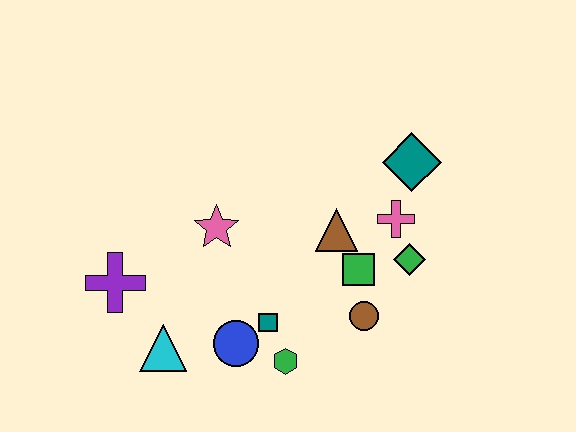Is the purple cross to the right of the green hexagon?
No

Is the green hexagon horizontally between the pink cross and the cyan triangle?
Yes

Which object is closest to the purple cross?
The cyan triangle is closest to the purple cross.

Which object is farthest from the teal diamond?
The purple cross is farthest from the teal diamond.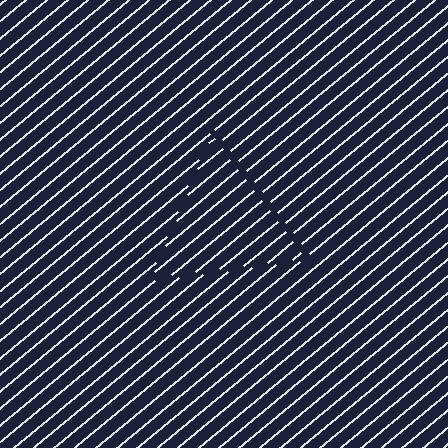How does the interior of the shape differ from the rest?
The interior of the shape contains the same grating, shifted by half a period — the contour is defined by the phase discontinuity where line-ends from the inner and outer gratings abut.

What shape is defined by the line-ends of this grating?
An illusory triangle. The interior of the shape contains the same grating, shifted by half a period — the contour is defined by the phase discontinuity where line-ends from the inner and outer gratings abut.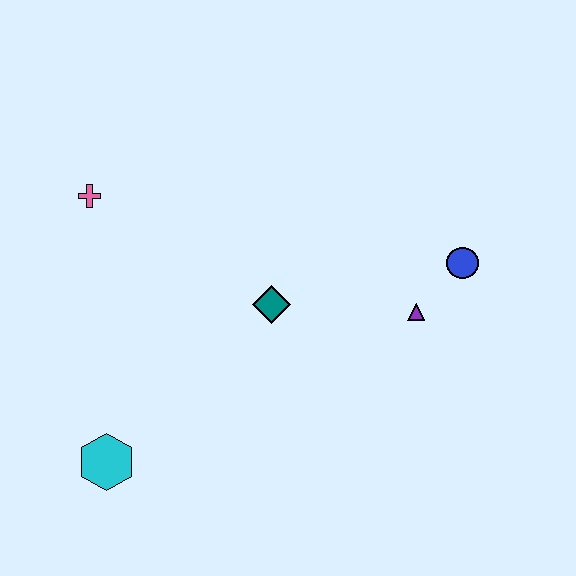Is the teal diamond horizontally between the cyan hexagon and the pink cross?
No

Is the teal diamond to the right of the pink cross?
Yes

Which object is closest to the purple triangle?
The blue circle is closest to the purple triangle.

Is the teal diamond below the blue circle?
Yes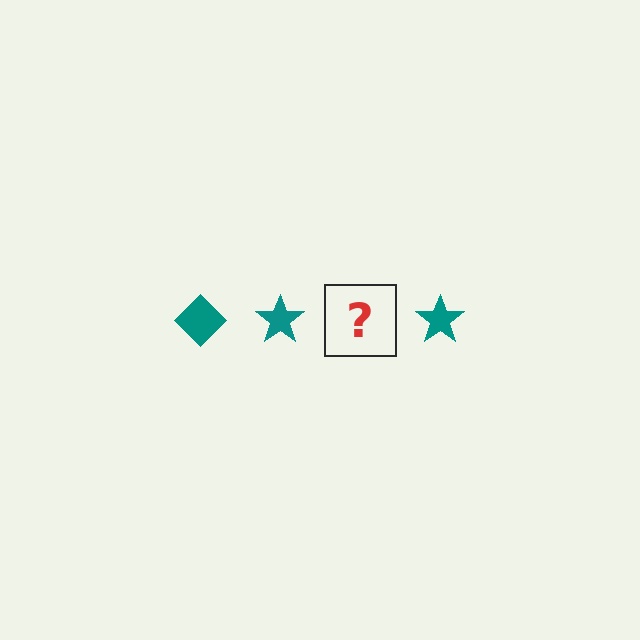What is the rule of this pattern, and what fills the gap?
The rule is that the pattern cycles through diamond, star shapes in teal. The gap should be filled with a teal diamond.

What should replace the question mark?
The question mark should be replaced with a teal diamond.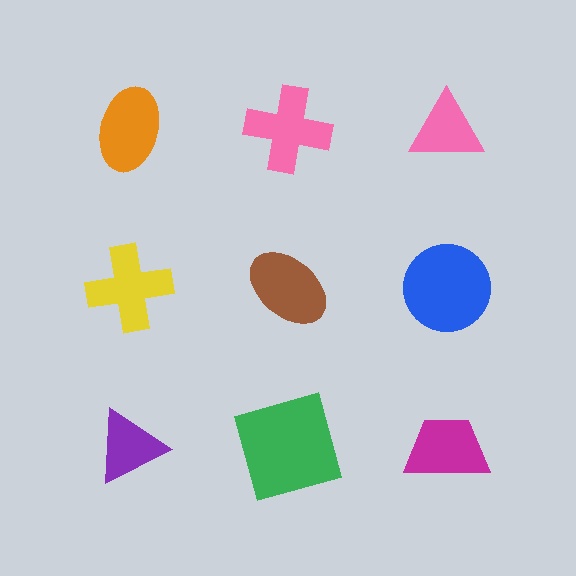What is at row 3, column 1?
A purple triangle.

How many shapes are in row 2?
3 shapes.